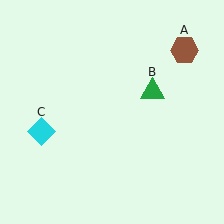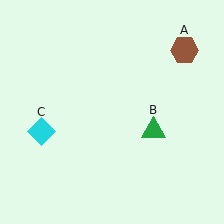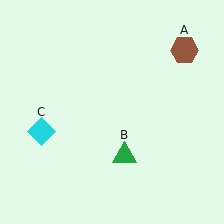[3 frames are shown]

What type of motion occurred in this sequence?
The green triangle (object B) rotated clockwise around the center of the scene.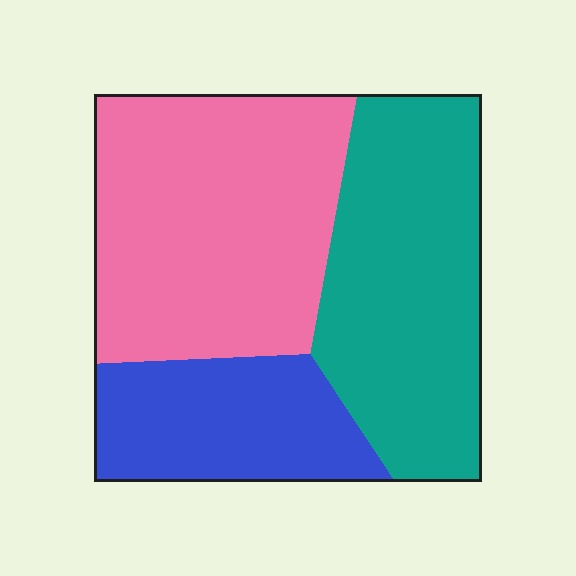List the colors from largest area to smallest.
From largest to smallest: pink, teal, blue.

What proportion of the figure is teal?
Teal takes up about three eighths (3/8) of the figure.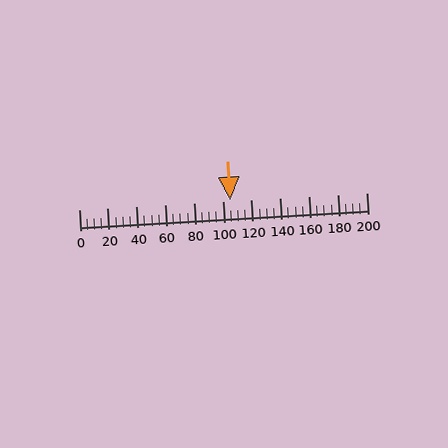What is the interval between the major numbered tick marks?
The major tick marks are spaced 20 units apart.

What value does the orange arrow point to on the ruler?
The orange arrow points to approximately 105.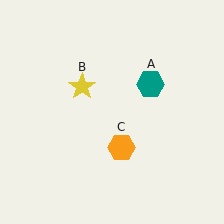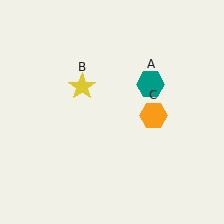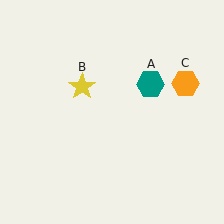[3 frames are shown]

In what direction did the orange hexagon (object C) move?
The orange hexagon (object C) moved up and to the right.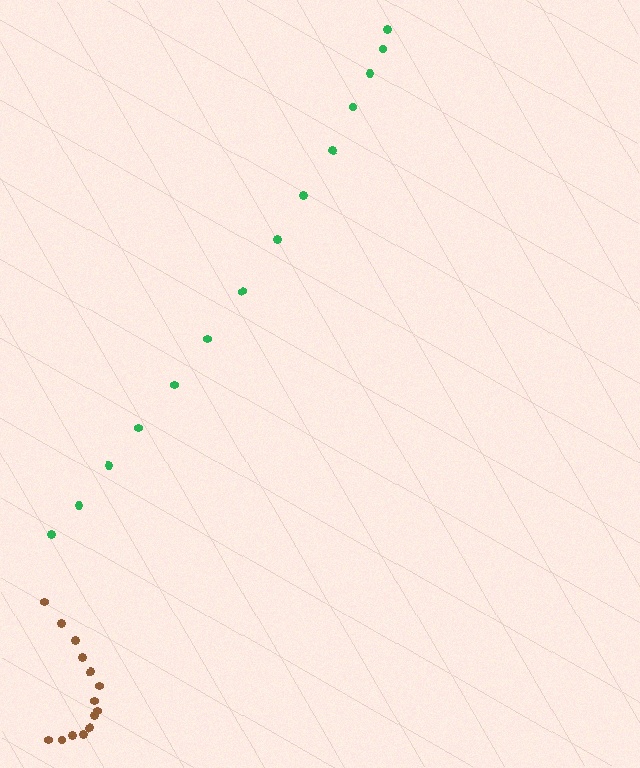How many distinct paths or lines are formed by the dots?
There are 2 distinct paths.